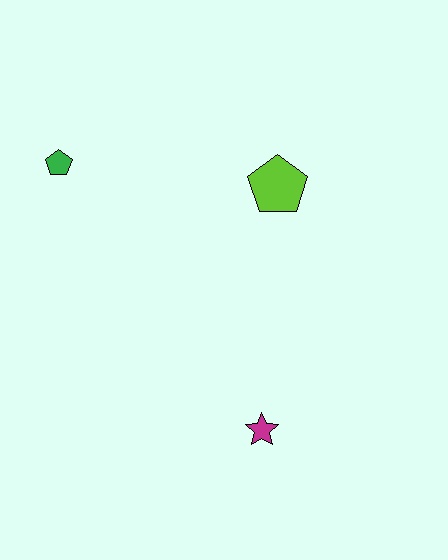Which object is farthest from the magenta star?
The green pentagon is farthest from the magenta star.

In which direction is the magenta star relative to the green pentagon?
The magenta star is below the green pentagon.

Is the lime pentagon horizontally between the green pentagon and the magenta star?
No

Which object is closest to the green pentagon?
The lime pentagon is closest to the green pentagon.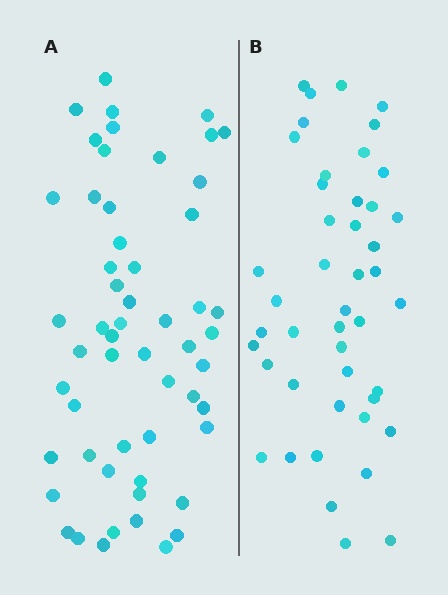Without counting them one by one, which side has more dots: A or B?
Region A (the left region) has more dots.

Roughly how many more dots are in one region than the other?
Region A has roughly 10 or so more dots than region B.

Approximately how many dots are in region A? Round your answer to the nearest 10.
About 60 dots. (The exact count is 55, which rounds to 60.)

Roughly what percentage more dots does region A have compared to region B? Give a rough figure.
About 20% more.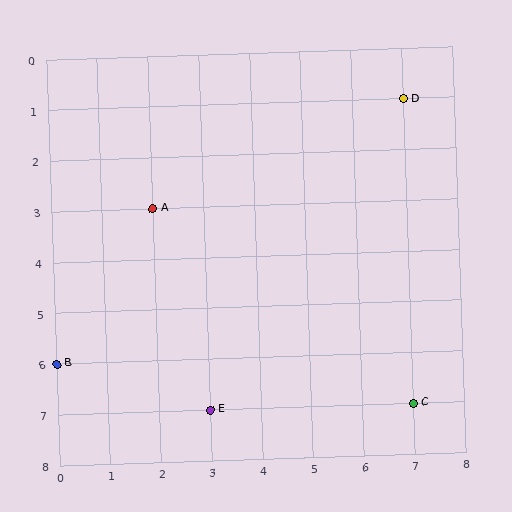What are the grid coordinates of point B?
Point B is at grid coordinates (0, 6).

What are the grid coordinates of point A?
Point A is at grid coordinates (2, 3).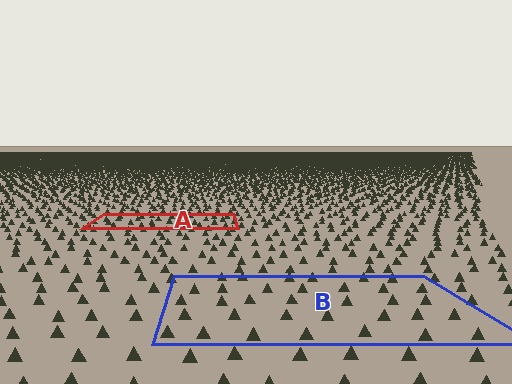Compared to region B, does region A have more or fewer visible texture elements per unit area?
Region A has more texture elements per unit area — they are packed more densely because it is farther away.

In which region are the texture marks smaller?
The texture marks are smaller in region A, because it is farther away.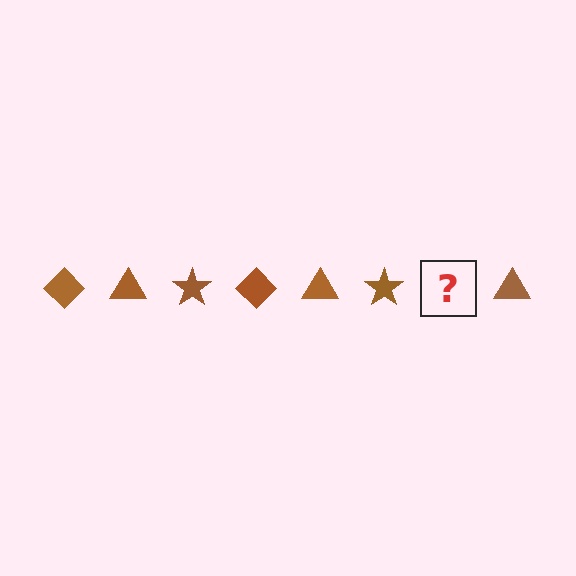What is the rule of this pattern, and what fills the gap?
The rule is that the pattern cycles through diamond, triangle, star shapes in brown. The gap should be filled with a brown diamond.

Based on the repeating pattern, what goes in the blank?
The blank should be a brown diamond.